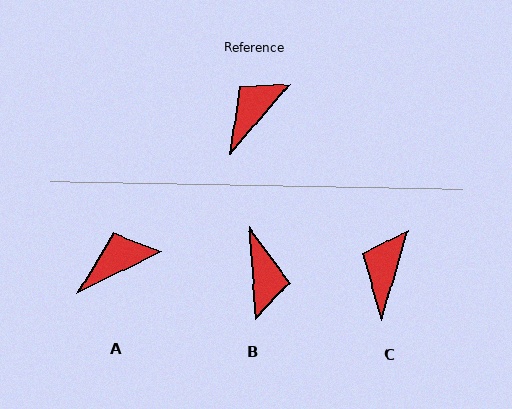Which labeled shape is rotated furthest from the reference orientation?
B, about 136 degrees away.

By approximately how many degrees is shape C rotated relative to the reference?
Approximately 25 degrees counter-clockwise.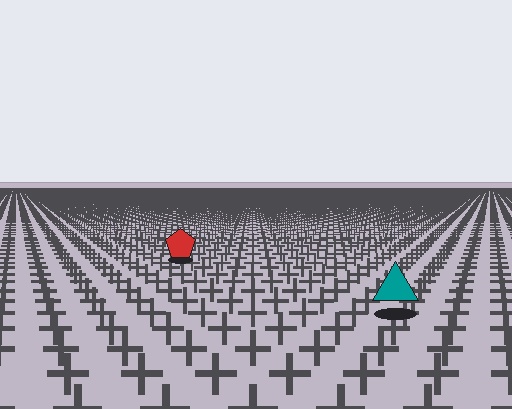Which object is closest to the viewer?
The teal triangle is closest. The texture marks near it are larger and more spread out.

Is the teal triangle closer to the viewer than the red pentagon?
Yes. The teal triangle is closer — you can tell from the texture gradient: the ground texture is coarser near it.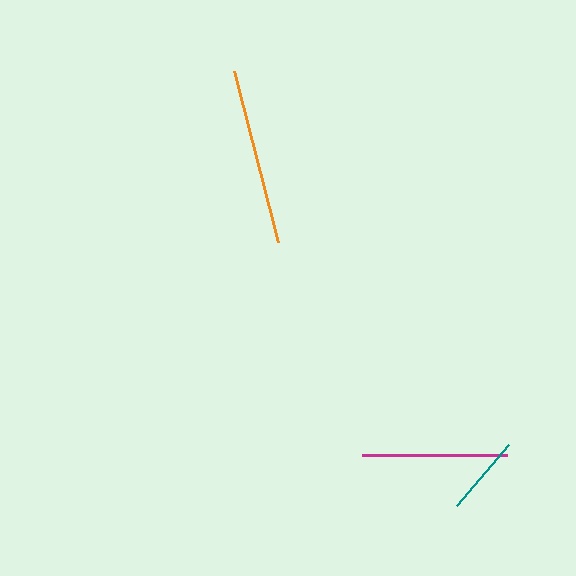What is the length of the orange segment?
The orange segment is approximately 177 pixels long.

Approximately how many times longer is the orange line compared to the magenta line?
The orange line is approximately 1.2 times the length of the magenta line.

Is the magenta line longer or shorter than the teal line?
The magenta line is longer than the teal line.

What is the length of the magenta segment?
The magenta segment is approximately 145 pixels long.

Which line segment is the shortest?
The teal line is the shortest at approximately 80 pixels.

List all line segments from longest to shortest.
From longest to shortest: orange, magenta, teal.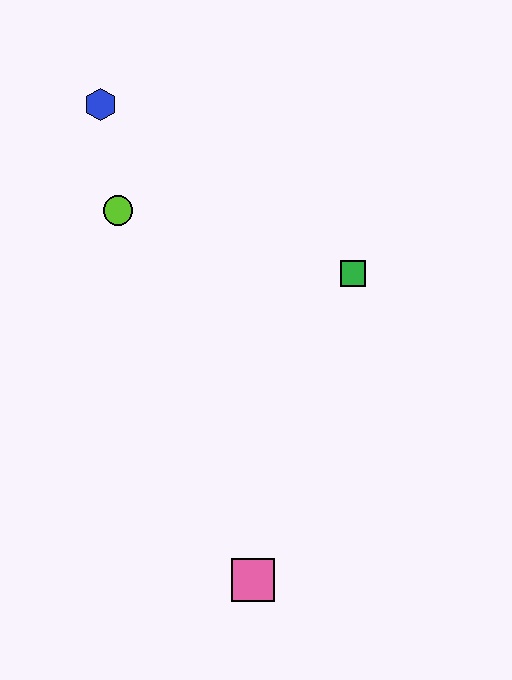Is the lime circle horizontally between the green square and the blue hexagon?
Yes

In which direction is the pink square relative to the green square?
The pink square is below the green square.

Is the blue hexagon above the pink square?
Yes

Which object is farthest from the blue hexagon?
The pink square is farthest from the blue hexagon.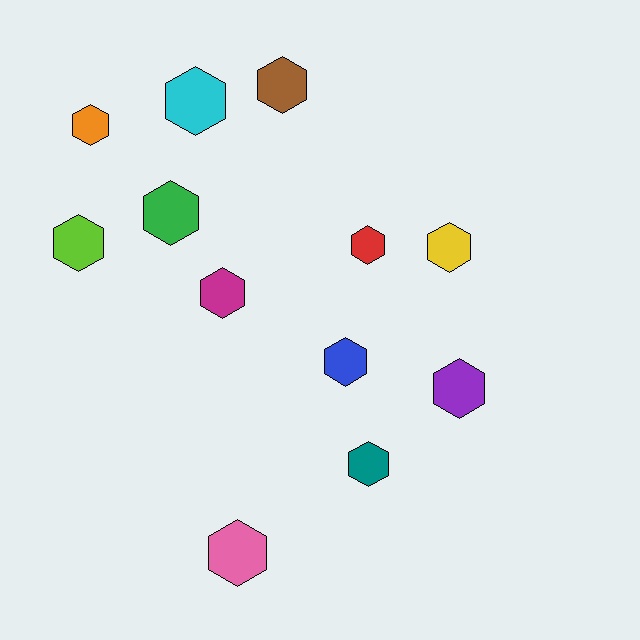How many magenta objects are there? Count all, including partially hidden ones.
There is 1 magenta object.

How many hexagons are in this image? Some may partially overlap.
There are 12 hexagons.